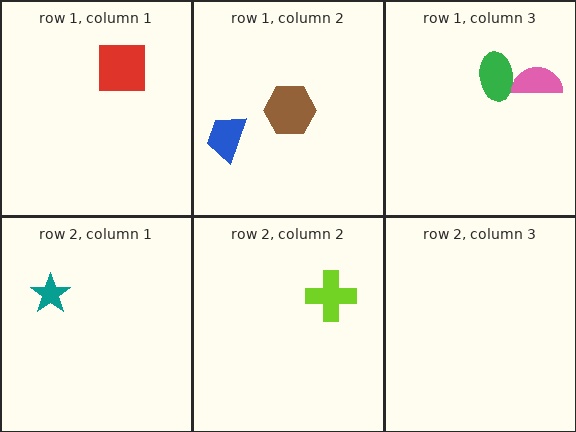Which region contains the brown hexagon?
The row 1, column 2 region.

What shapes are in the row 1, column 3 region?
The green ellipse, the pink semicircle.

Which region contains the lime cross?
The row 2, column 2 region.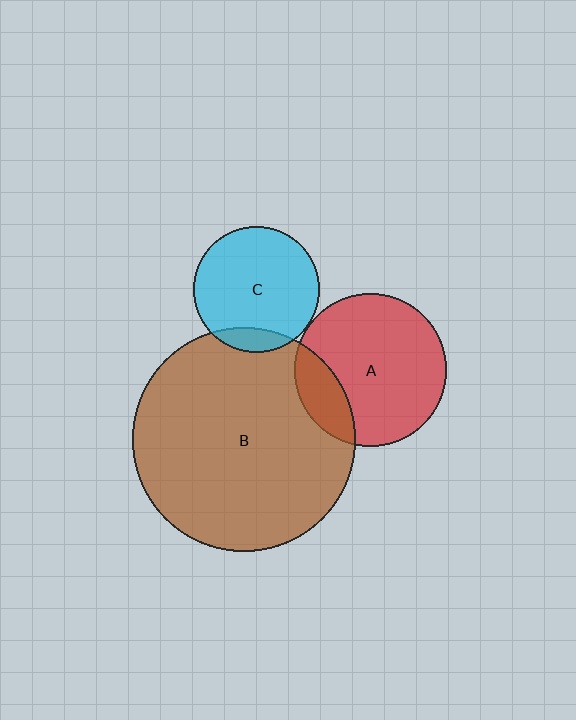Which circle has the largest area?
Circle B (brown).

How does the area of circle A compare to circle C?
Approximately 1.5 times.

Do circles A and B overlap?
Yes.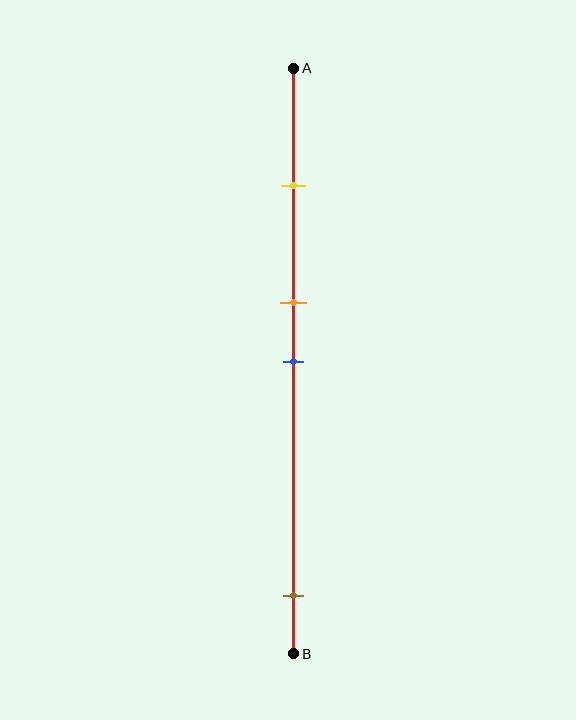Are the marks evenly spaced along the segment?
No, the marks are not evenly spaced.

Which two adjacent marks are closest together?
The orange and blue marks are the closest adjacent pair.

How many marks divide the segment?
There are 4 marks dividing the segment.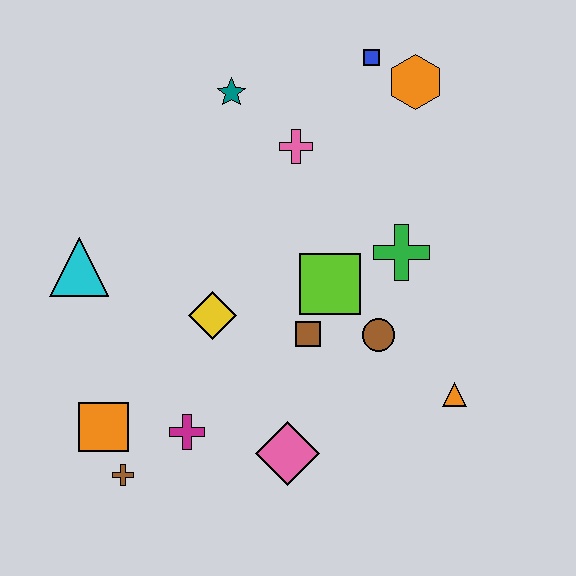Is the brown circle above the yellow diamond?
No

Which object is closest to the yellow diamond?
The brown square is closest to the yellow diamond.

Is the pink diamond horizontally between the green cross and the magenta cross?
Yes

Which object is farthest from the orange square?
The orange hexagon is farthest from the orange square.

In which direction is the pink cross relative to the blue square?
The pink cross is below the blue square.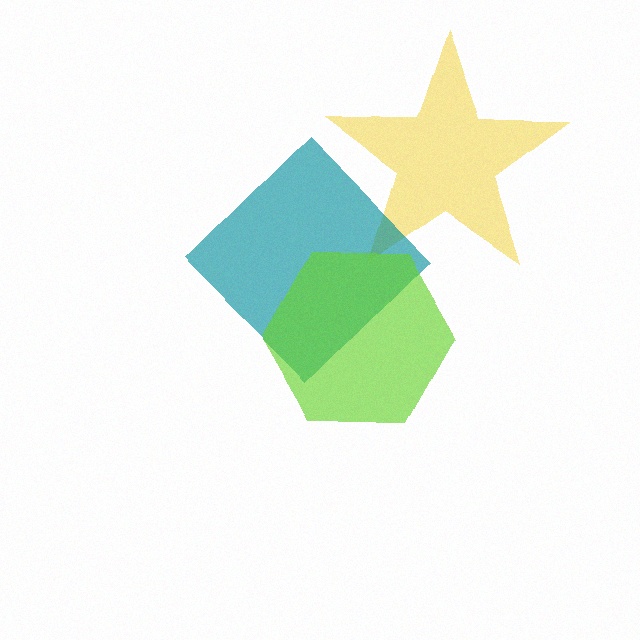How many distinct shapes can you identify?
There are 3 distinct shapes: a yellow star, a teal diamond, a lime hexagon.